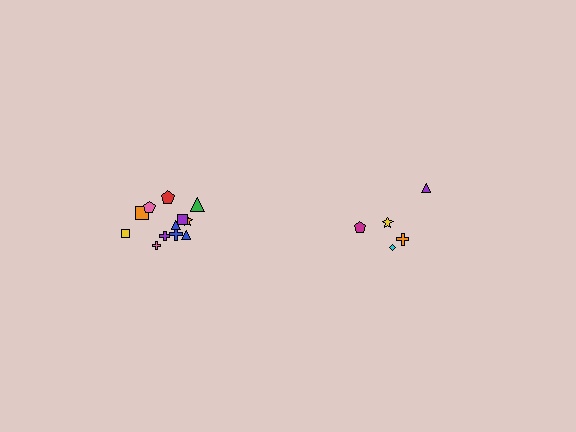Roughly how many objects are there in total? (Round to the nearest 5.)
Roughly 15 objects in total.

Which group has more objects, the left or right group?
The left group.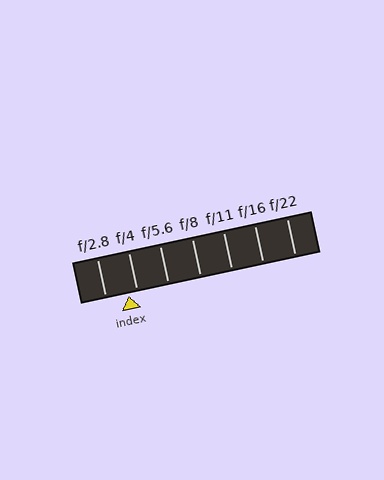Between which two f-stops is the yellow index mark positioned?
The index mark is between f/2.8 and f/4.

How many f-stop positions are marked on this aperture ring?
There are 7 f-stop positions marked.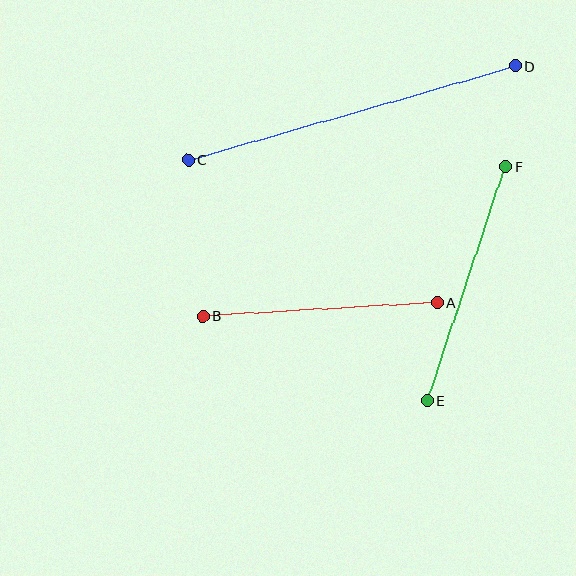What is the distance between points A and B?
The distance is approximately 235 pixels.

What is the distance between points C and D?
The distance is approximately 341 pixels.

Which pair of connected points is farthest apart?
Points C and D are farthest apart.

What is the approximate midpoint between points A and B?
The midpoint is at approximately (320, 309) pixels.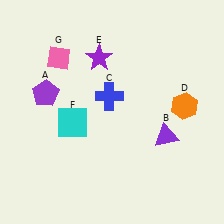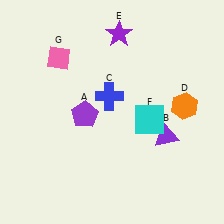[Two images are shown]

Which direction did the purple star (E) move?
The purple star (E) moved up.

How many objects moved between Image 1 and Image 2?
3 objects moved between the two images.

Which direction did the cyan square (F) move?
The cyan square (F) moved right.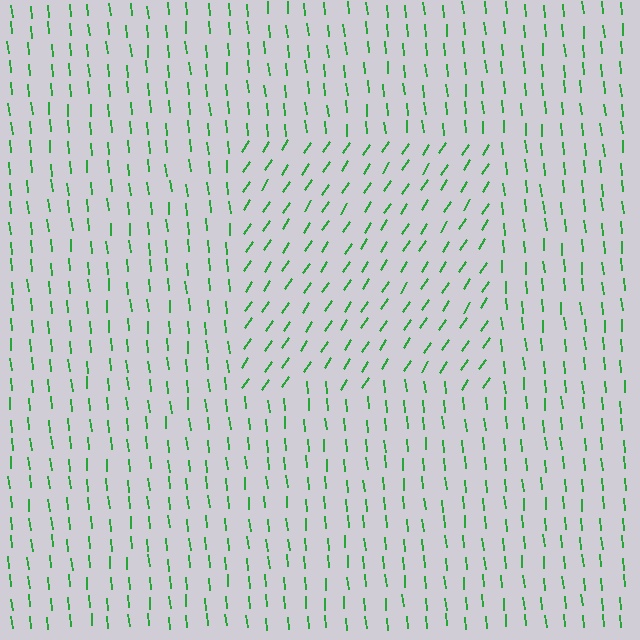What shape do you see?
I see a rectangle.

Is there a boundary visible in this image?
Yes, there is a texture boundary formed by a change in line orientation.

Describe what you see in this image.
The image is filled with small green line segments. A rectangle region in the image has lines oriented differently from the surrounding lines, creating a visible texture boundary.